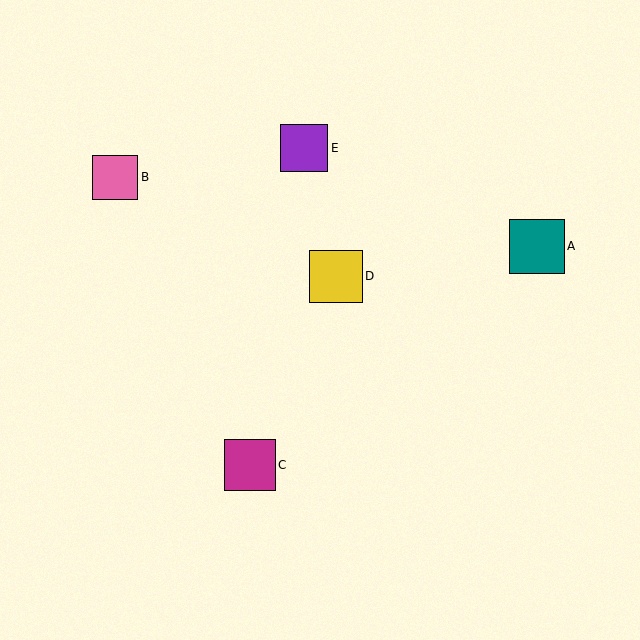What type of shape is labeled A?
Shape A is a teal square.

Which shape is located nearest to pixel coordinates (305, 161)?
The purple square (labeled E) at (304, 148) is nearest to that location.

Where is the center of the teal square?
The center of the teal square is at (537, 246).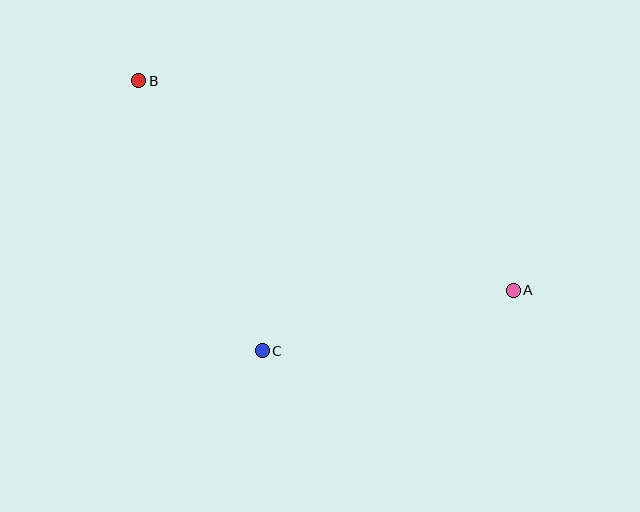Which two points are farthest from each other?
Points A and B are farthest from each other.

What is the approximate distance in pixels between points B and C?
The distance between B and C is approximately 297 pixels.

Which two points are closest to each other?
Points A and C are closest to each other.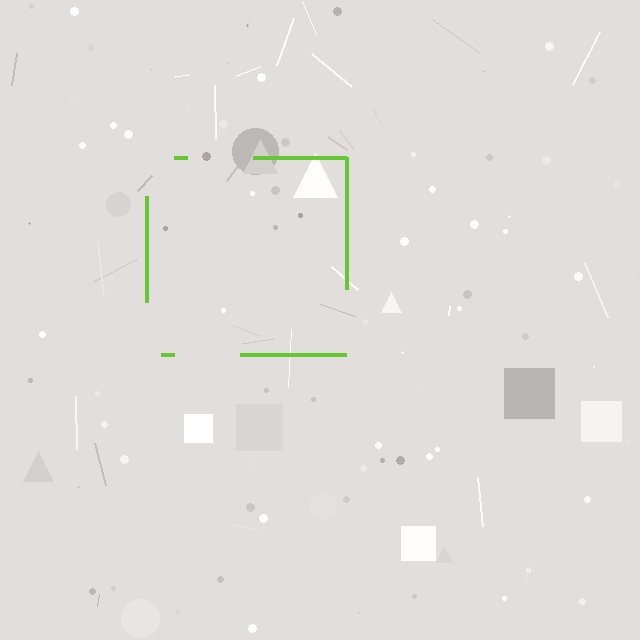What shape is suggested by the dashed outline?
The dashed outline suggests a square.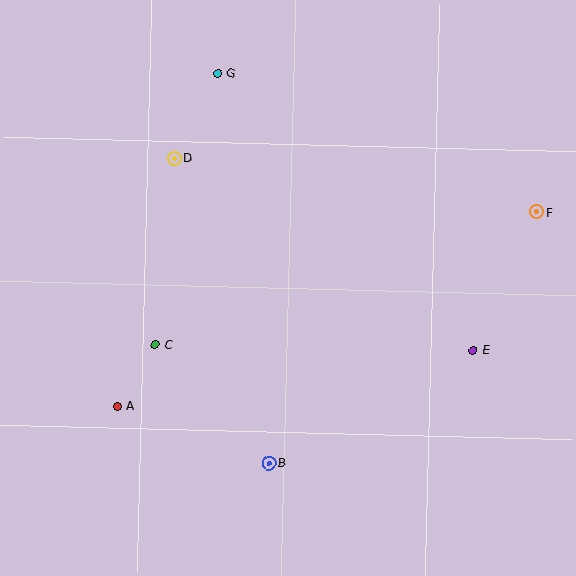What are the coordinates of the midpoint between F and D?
The midpoint between F and D is at (356, 185).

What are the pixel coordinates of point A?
Point A is at (117, 406).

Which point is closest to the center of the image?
Point C at (155, 345) is closest to the center.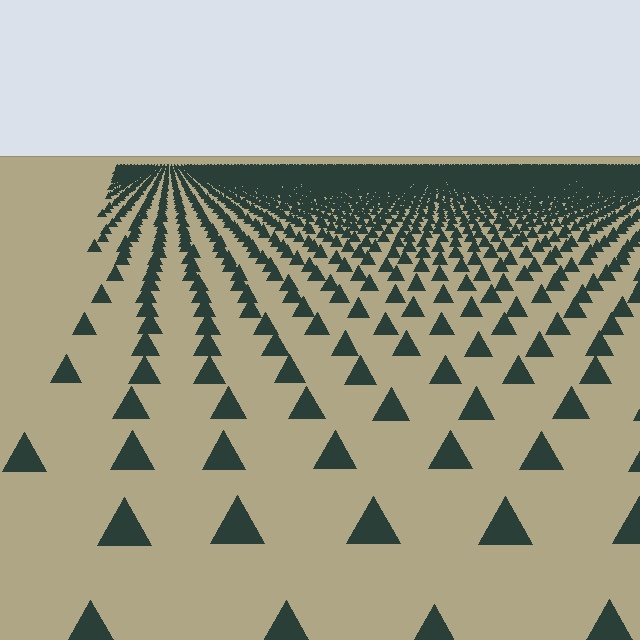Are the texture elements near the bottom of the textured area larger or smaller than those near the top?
Larger. Near the bottom, elements are closer to the viewer and appear at a bigger on-screen size.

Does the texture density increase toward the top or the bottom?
Density increases toward the top.